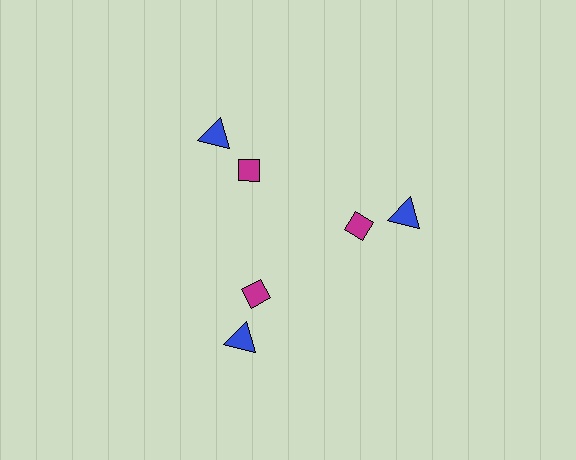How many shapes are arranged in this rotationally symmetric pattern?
There are 6 shapes, arranged in 3 groups of 2.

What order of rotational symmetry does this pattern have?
This pattern has 3-fold rotational symmetry.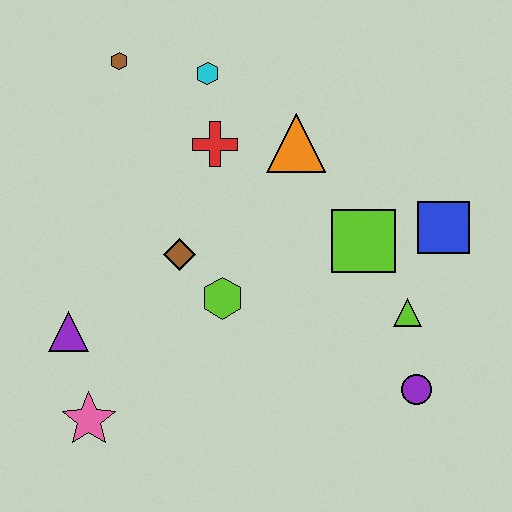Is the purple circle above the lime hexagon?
No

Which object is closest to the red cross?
The cyan hexagon is closest to the red cross.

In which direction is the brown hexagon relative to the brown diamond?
The brown hexagon is above the brown diamond.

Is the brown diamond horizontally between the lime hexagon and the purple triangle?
Yes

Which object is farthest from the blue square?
The pink star is farthest from the blue square.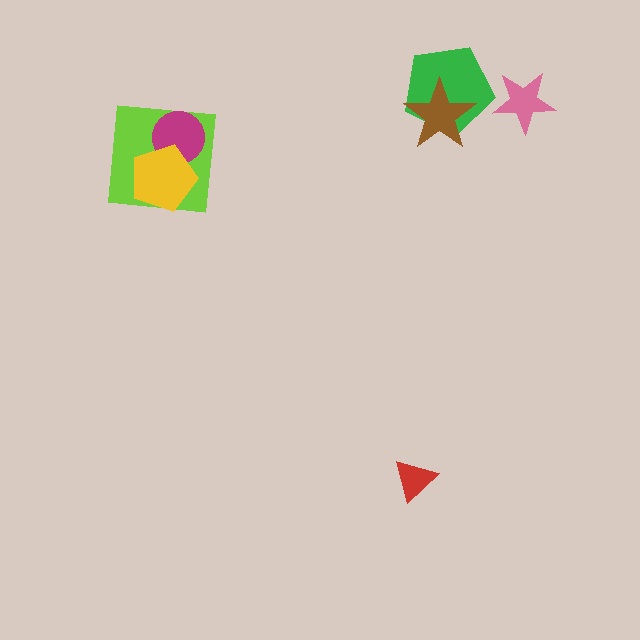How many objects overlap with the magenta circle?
2 objects overlap with the magenta circle.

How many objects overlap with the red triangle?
0 objects overlap with the red triangle.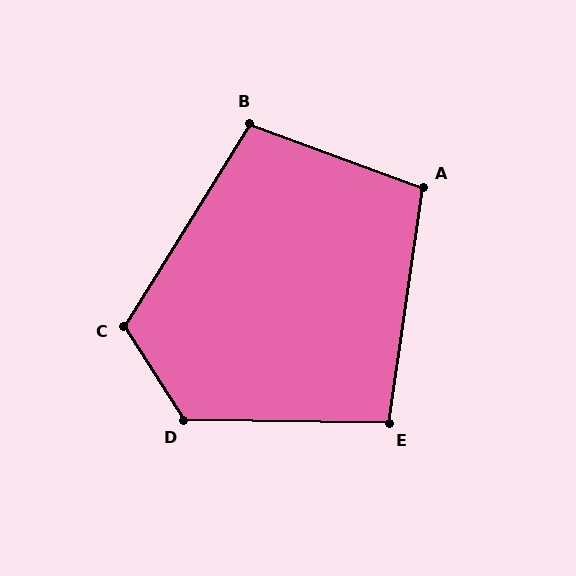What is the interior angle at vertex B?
Approximately 102 degrees (obtuse).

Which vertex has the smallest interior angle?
E, at approximately 98 degrees.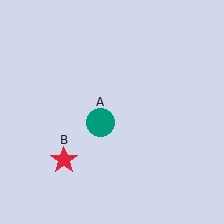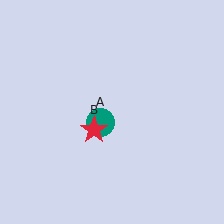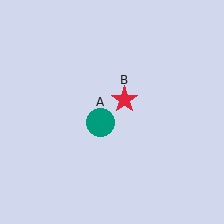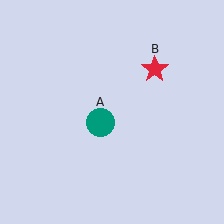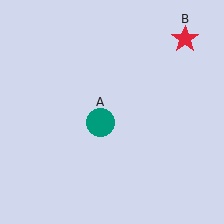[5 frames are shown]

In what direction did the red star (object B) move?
The red star (object B) moved up and to the right.